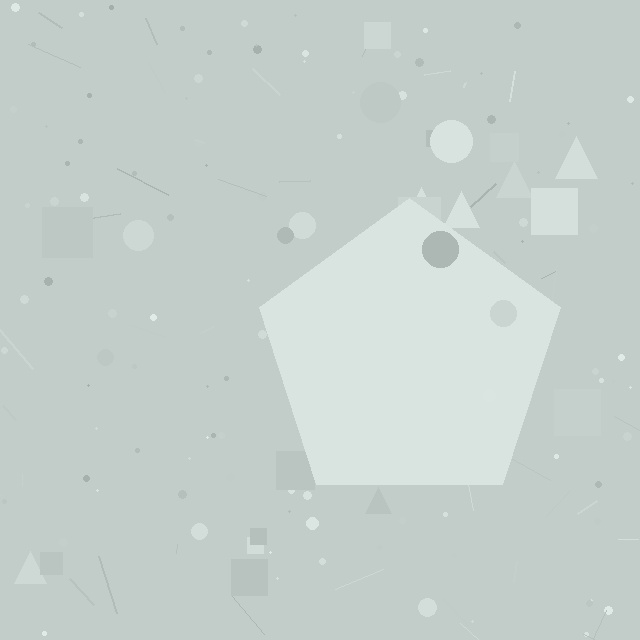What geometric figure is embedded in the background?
A pentagon is embedded in the background.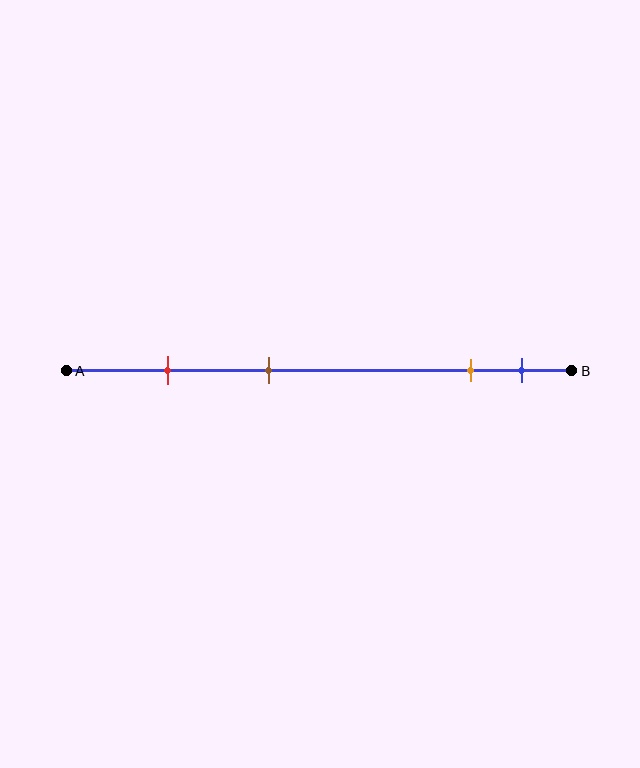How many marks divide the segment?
There are 4 marks dividing the segment.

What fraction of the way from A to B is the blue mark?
The blue mark is approximately 90% (0.9) of the way from A to B.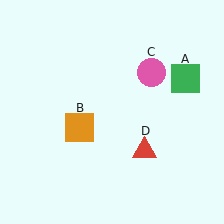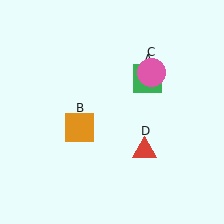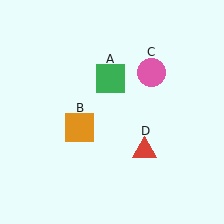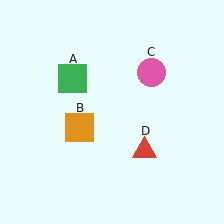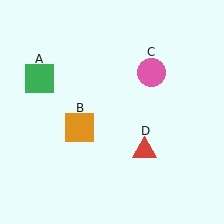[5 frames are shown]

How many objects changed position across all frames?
1 object changed position: green square (object A).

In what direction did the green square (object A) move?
The green square (object A) moved left.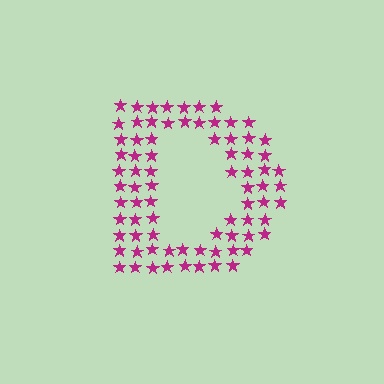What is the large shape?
The large shape is the letter D.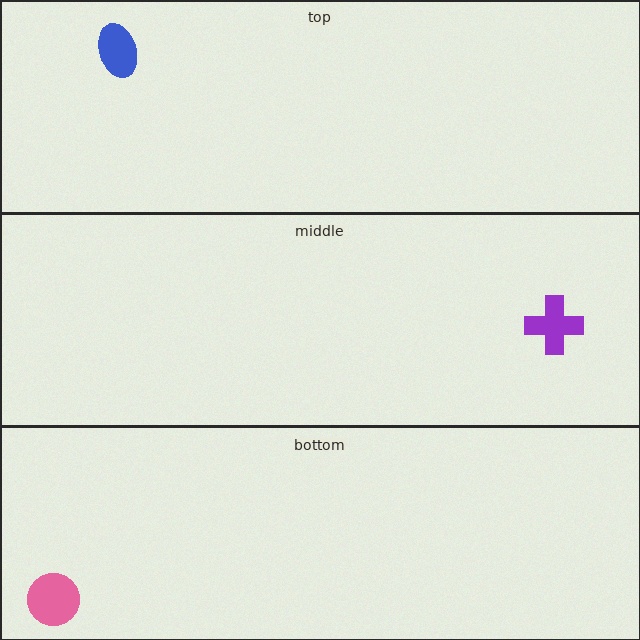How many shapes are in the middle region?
1.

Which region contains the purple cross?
The middle region.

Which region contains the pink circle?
The bottom region.